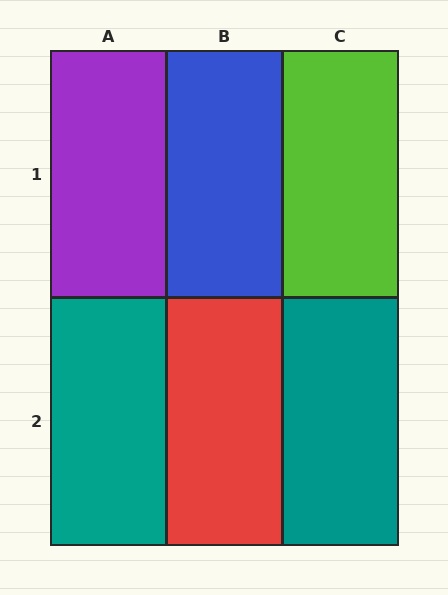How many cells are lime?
1 cell is lime.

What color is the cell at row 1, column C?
Lime.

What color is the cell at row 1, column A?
Purple.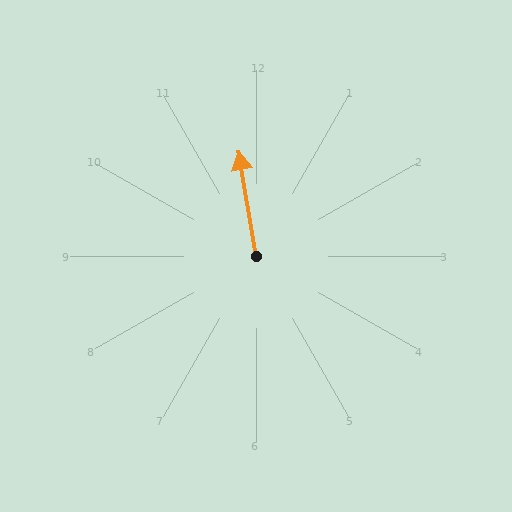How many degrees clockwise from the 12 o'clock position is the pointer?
Approximately 351 degrees.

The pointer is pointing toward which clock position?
Roughly 12 o'clock.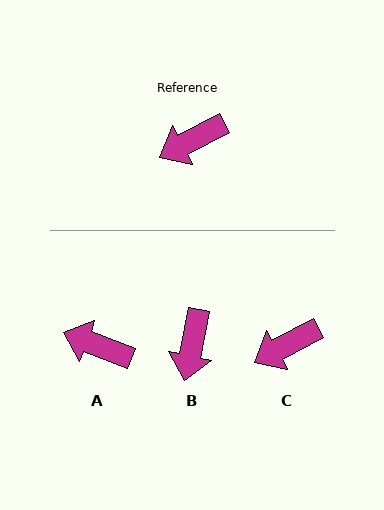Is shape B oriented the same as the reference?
No, it is off by about 51 degrees.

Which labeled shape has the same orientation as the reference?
C.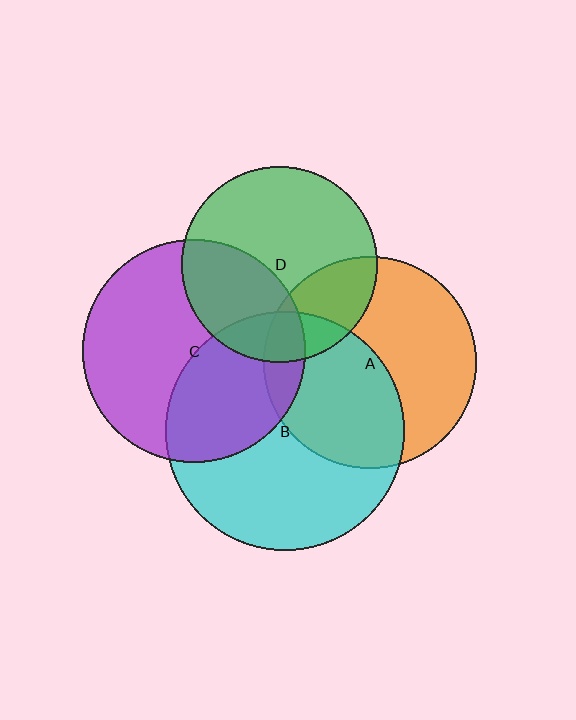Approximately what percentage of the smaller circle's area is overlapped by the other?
Approximately 35%.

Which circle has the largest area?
Circle B (cyan).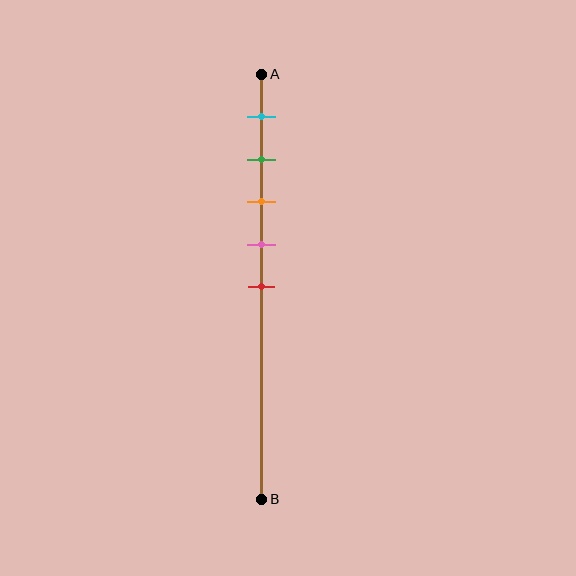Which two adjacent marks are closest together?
The green and orange marks are the closest adjacent pair.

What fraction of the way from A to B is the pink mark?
The pink mark is approximately 40% (0.4) of the way from A to B.